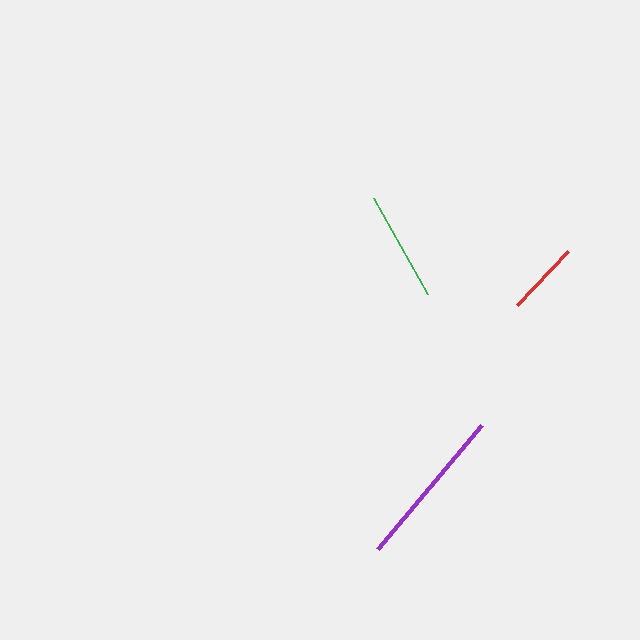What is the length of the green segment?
The green segment is approximately 110 pixels long.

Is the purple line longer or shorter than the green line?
The purple line is longer than the green line.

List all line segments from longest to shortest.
From longest to shortest: purple, green, red.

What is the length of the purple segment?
The purple segment is approximately 162 pixels long.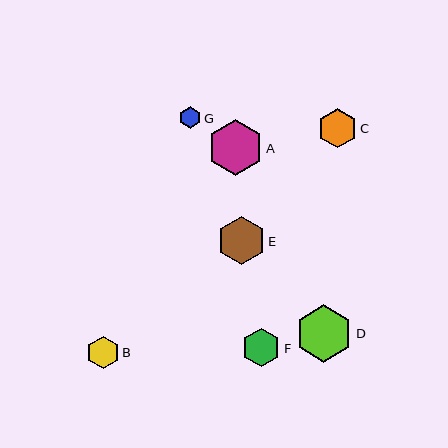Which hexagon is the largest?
Hexagon D is the largest with a size of approximately 57 pixels.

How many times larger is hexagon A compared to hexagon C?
Hexagon A is approximately 1.4 times the size of hexagon C.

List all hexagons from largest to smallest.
From largest to smallest: D, A, E, C, F, B, G.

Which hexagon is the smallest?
Hexagon G is the smallest with a size of approximately 21 pixels.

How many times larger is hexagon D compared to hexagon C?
Hexagon D is approximately 1.5 times the size of hexagon C.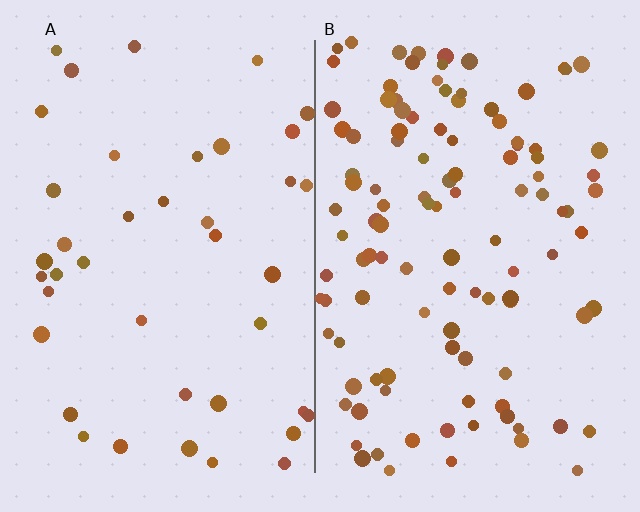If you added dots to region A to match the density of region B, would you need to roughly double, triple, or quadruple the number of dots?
Approximately triple.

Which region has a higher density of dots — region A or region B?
B (the right).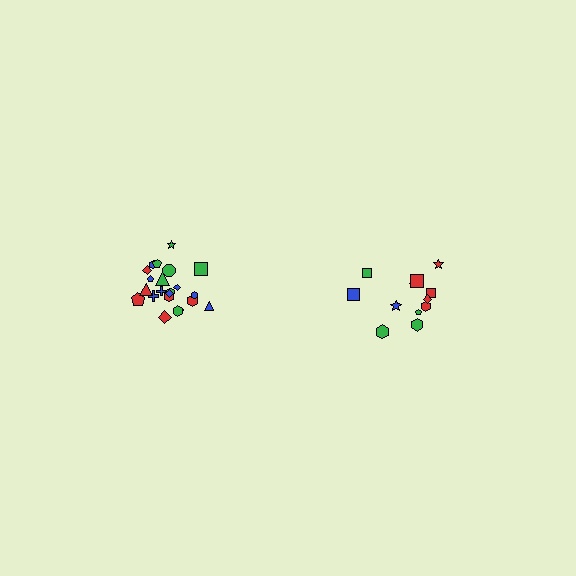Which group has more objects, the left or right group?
The left group.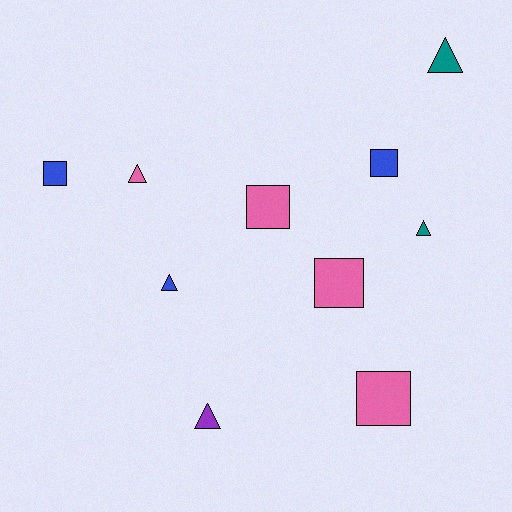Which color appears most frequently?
Pink, with 4 objects.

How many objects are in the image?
There are 10 objects.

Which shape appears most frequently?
Triangle, with 5 objects.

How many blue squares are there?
There are 2 blue squares.